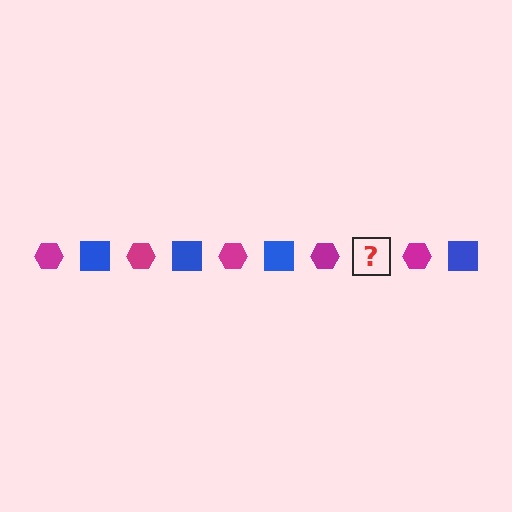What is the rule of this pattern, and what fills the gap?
The rule is that the pattern alternates between magenta hexagon and blue square. The gap should be filled with a blue square.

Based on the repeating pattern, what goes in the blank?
The blank should be a blue square.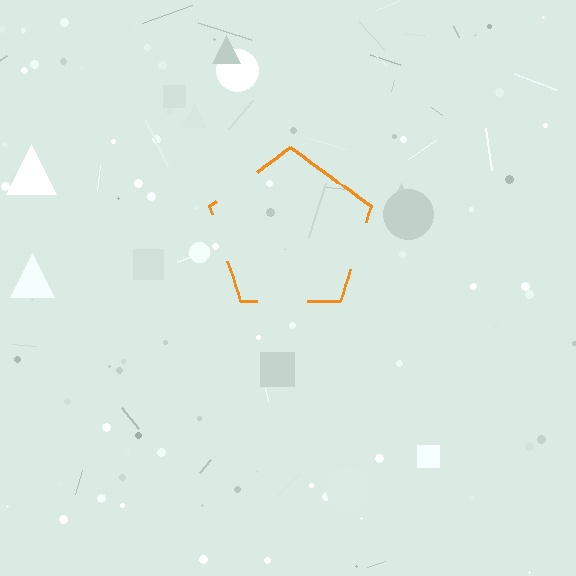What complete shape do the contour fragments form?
The contour fragments form a pentagon.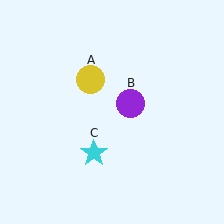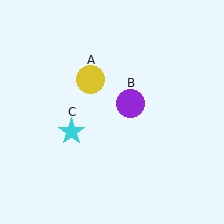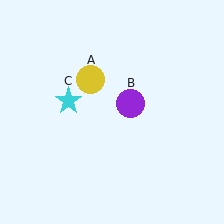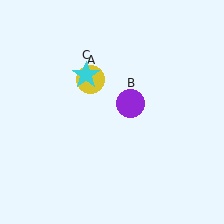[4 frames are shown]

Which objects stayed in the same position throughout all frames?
Yellow circle (object A) and purple circle (object B) remained stationary.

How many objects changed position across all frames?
1 object changed position: cyan star (object C).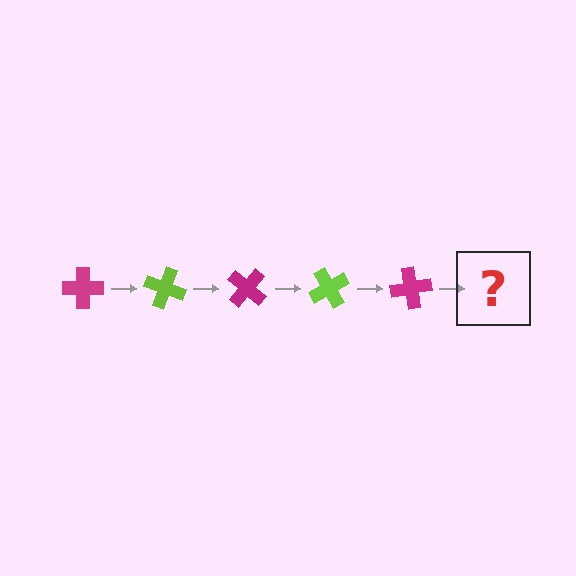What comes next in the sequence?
The next element should be a lime cross, rotated 100 degrees from the start.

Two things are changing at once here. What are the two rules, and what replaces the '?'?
The two rules are that it rotates 20 degrees each step and the color cycles through magenta and lime. The '?' should be a lime cross, rotated 100 degrees from the start.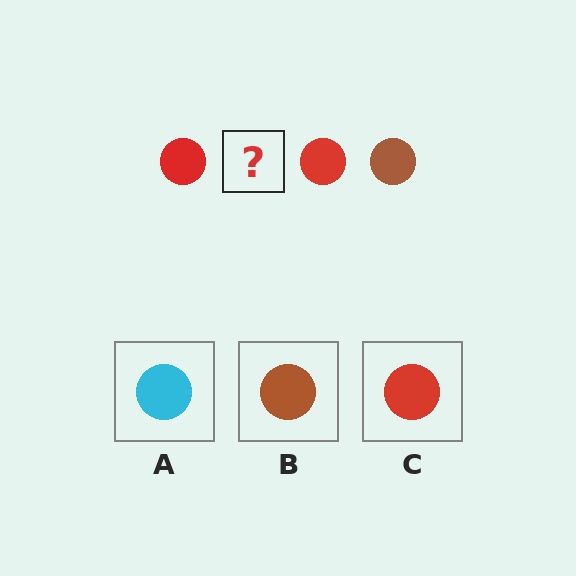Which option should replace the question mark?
Option B.